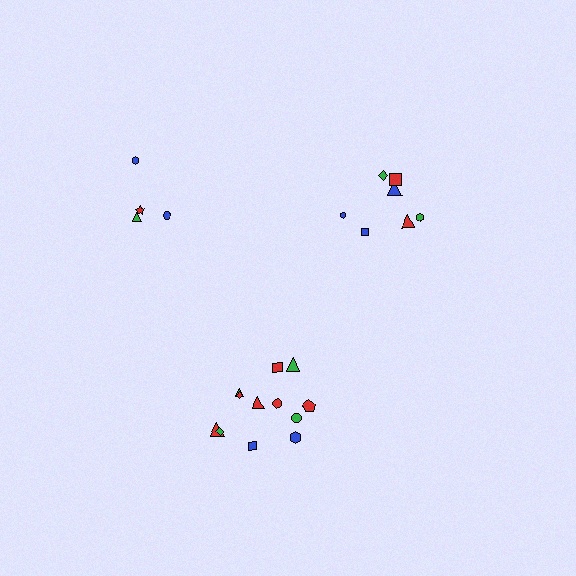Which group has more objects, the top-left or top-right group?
The top-right group.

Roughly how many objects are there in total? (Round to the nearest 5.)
Roughly 25 objects in total.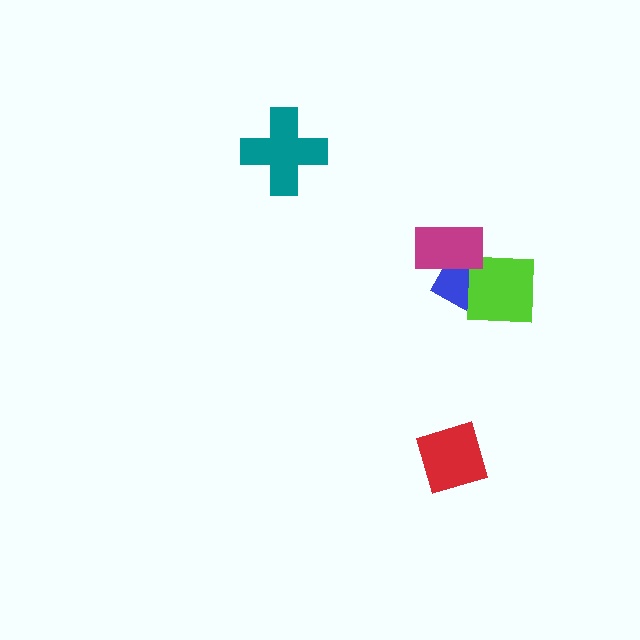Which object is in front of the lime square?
The magenta rectangle is in front of the lime square.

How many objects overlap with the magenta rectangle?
2 objects overlap with the magenta rectangle.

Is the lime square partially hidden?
Yes, it is partially covered by another shape.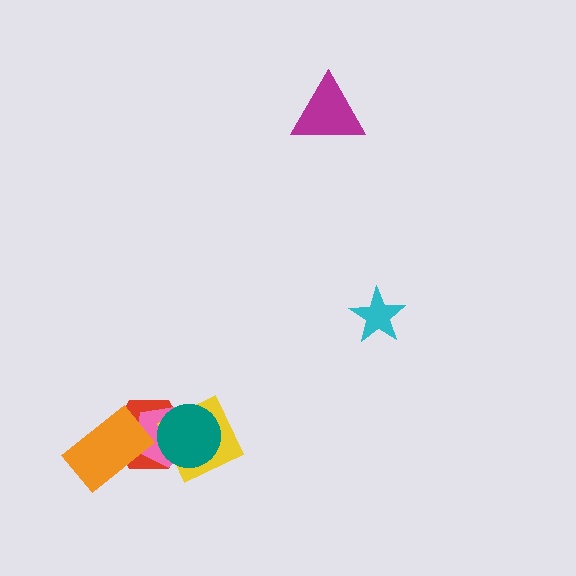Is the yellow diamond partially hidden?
Yes, it is partially covered by another shape.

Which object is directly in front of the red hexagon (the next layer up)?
The pink pentagon is directly in front of the red hexagon.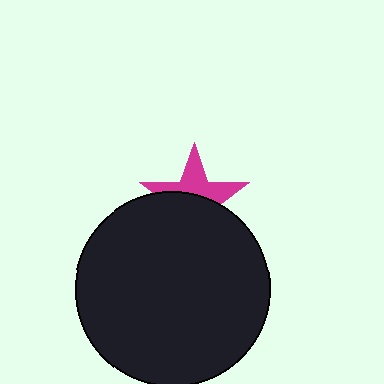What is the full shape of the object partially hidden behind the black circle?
The partially hidden object is a magenta star.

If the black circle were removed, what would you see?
You would see the complete magenta star.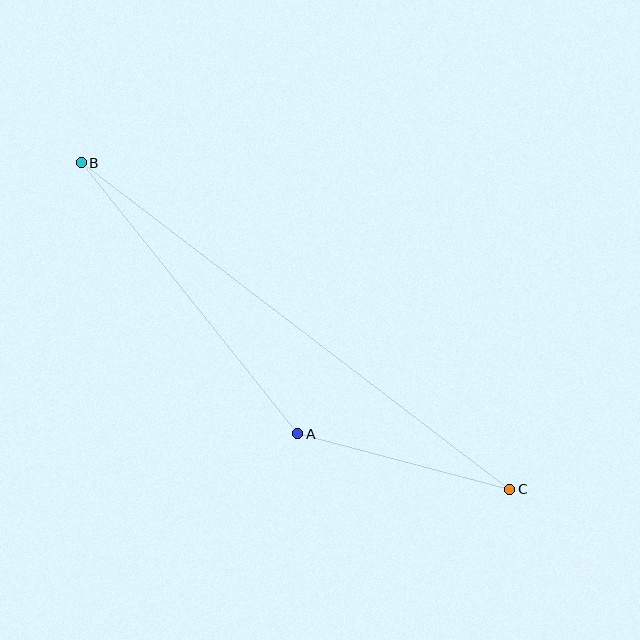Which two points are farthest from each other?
Points B and C are farthest from each other.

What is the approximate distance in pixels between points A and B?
The distance between A and B is approximately 346 pixels.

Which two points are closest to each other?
Points A and C are closest to each other.